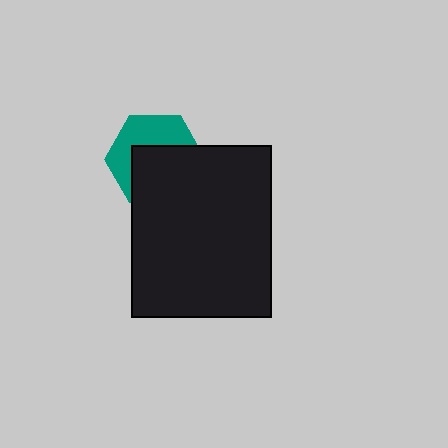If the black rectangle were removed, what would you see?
You would see the complete teal hexagon.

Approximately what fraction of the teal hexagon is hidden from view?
Roughly 55% of the teal hexagon is hidden behind the black rectangle.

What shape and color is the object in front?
The object in front is a black rectangle.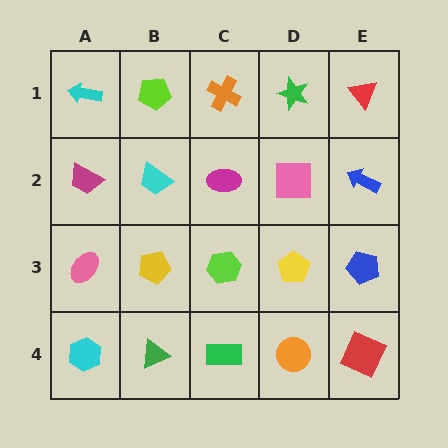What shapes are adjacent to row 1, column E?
A blue arrow (row 2, column E), a green star (row 1, column D).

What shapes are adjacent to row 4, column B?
A yellow pentagon (row 3, column B), a cyan hexagon (row 4, column A), a green rectangle (row 4, column C).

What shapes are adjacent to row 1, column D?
A pink square (row 2, column D), an orange cross (row 1, column C), a red triangle (row 1, column E).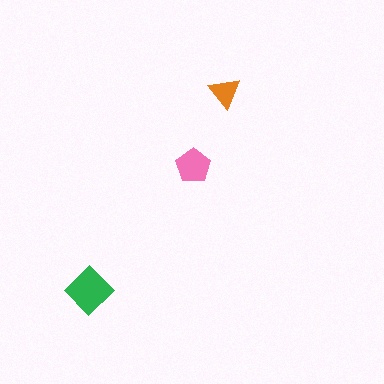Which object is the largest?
The green diamond.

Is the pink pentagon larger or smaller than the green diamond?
Smaller.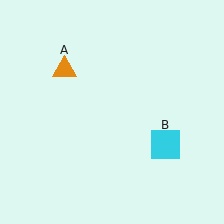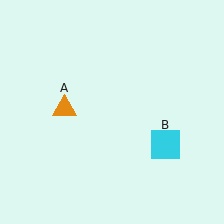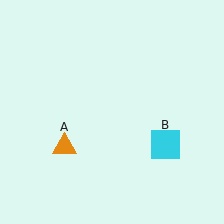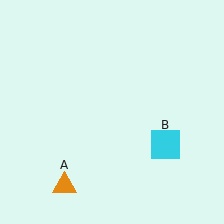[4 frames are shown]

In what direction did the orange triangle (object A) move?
The orange triangle (object A) moved down.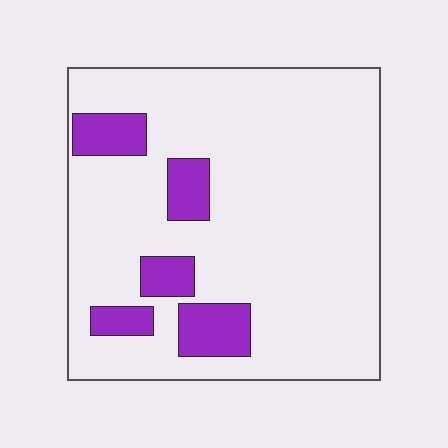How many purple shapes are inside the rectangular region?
5.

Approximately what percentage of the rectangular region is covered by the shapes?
Approximately 15%.